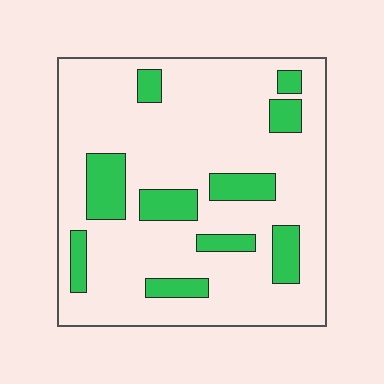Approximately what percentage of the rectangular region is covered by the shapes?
Approximately 20%.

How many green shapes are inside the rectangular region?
10.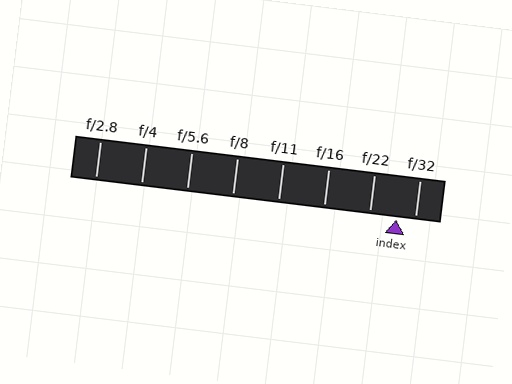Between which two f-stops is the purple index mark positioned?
The index mark is between f/22 and f/32.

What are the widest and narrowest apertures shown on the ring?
The widest aperture shown is f/2.8 and the narrowest is f/32.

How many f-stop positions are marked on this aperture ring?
There are 8 f-stop positions marked.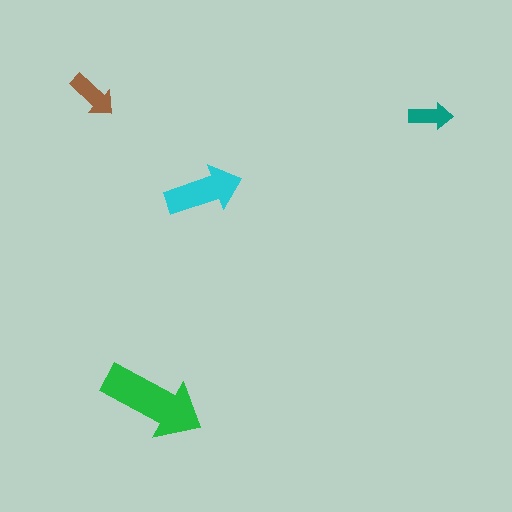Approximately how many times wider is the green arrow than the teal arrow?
About 2.5 times wider.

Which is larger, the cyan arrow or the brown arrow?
The cyan one.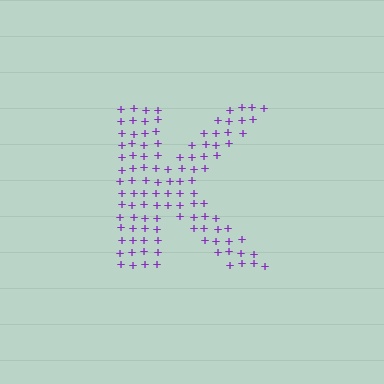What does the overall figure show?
The overall figure shows the letter K.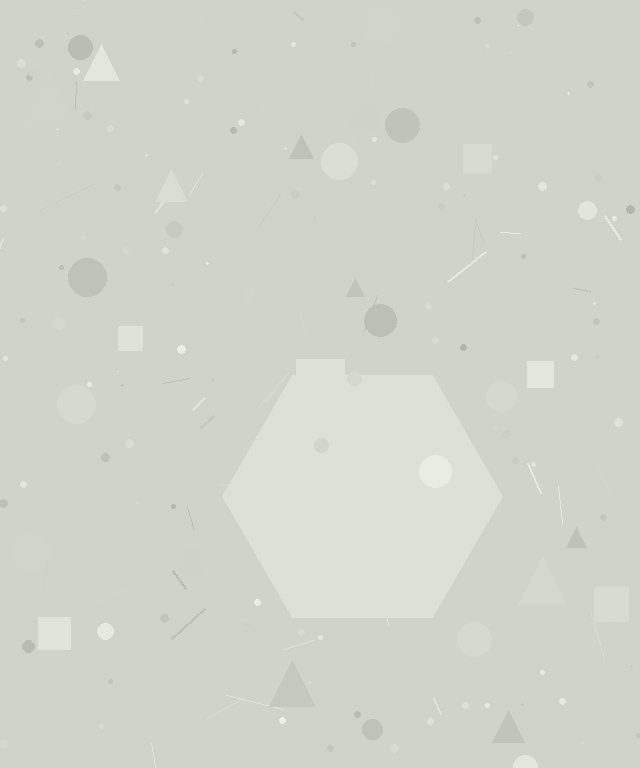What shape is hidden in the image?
A hexagon is hidden in the image.